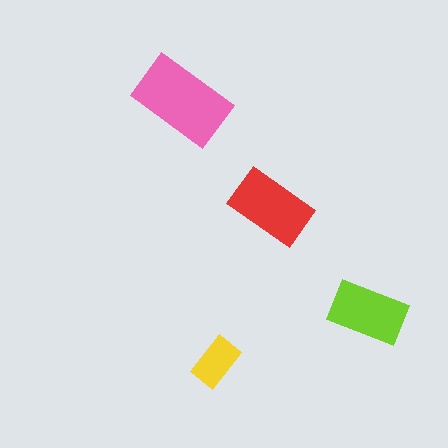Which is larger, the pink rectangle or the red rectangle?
The pink one.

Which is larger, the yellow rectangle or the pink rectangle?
The pink one.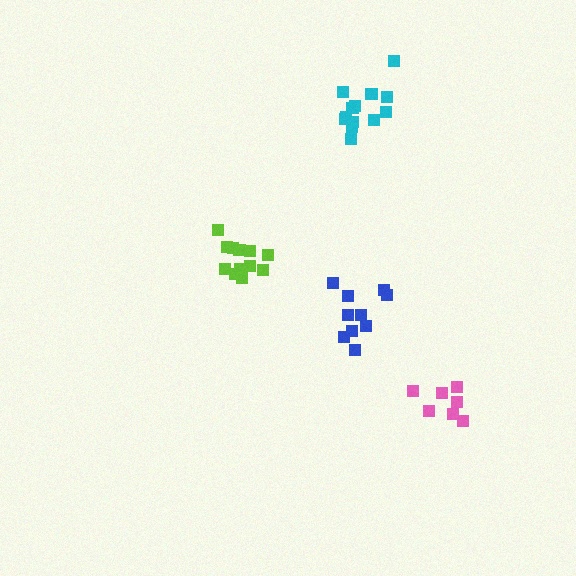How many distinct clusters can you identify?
There are 4 distinct clusters.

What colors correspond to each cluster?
The clusters are colored: cyan, lime, blue, pink.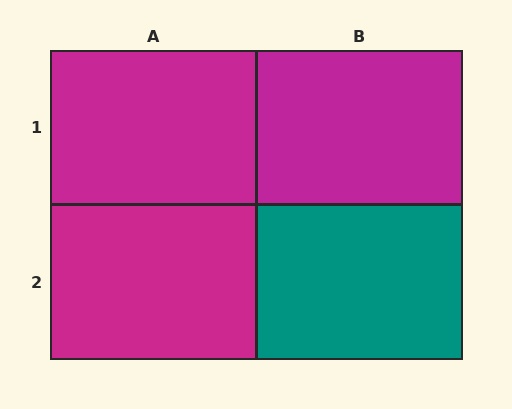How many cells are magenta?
3 cells are magenta.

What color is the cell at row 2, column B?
Teal.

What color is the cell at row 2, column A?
Magenta.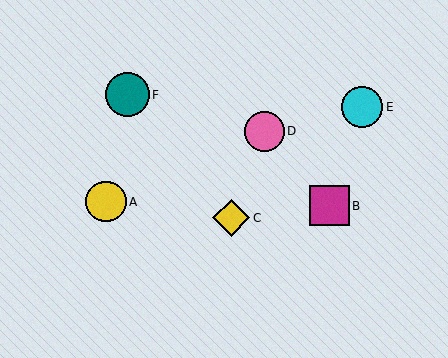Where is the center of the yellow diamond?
The center of the yellow diamond is at (231, 218).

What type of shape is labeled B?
Shape B is a magenta square.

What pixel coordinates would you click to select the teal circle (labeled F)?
Click at (128, 95) to select the teal circle F.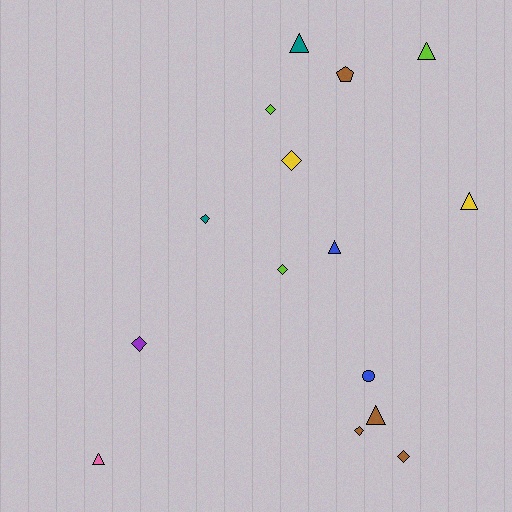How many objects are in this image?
There are 15 objects.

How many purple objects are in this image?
There is 1 purple object.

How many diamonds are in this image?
There are 7 diamonds.